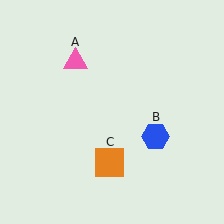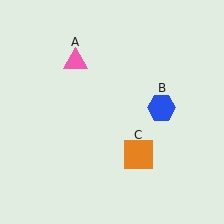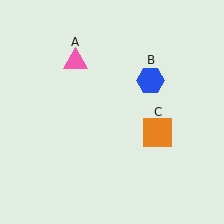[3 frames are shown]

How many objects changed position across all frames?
2 objects changed position: blue hexagon (object B), orange square (object C).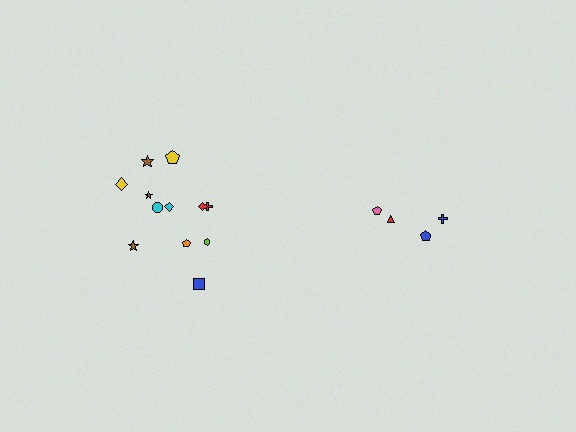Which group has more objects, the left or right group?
The left group.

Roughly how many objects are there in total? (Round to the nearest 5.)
Roughly 15 objects in total.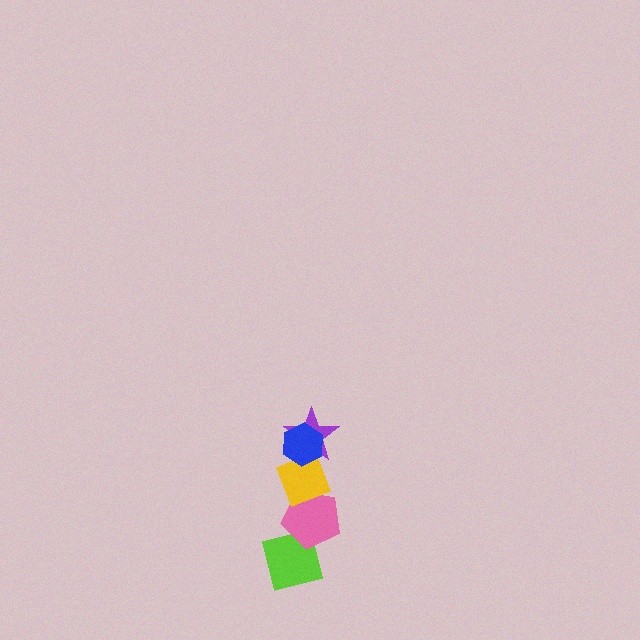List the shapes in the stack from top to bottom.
From top to bottom: the blue hexagon, the purple star, the yellow diamond, the pink pentagon, the lime square.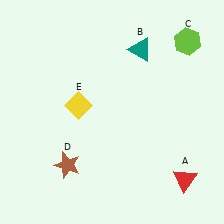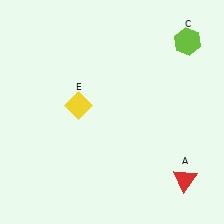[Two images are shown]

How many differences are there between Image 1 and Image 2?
There are 2 differences between the two images.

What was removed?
The brown star (D), the teal triangle (B) were removed in Image 2.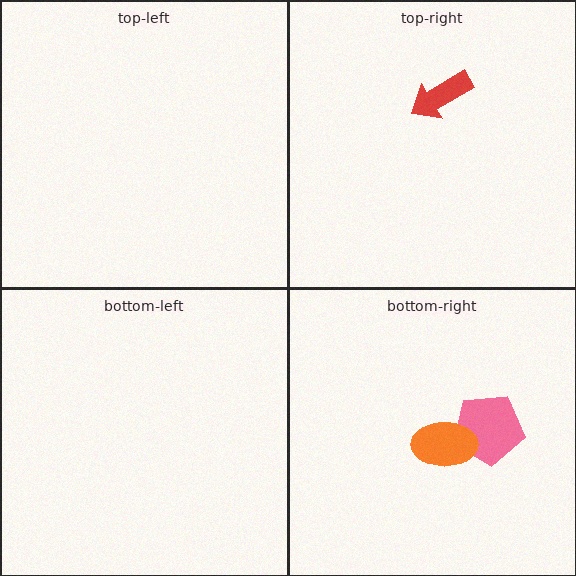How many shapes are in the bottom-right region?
2.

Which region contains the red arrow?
The top-right region.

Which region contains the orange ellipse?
The bottom-right region.